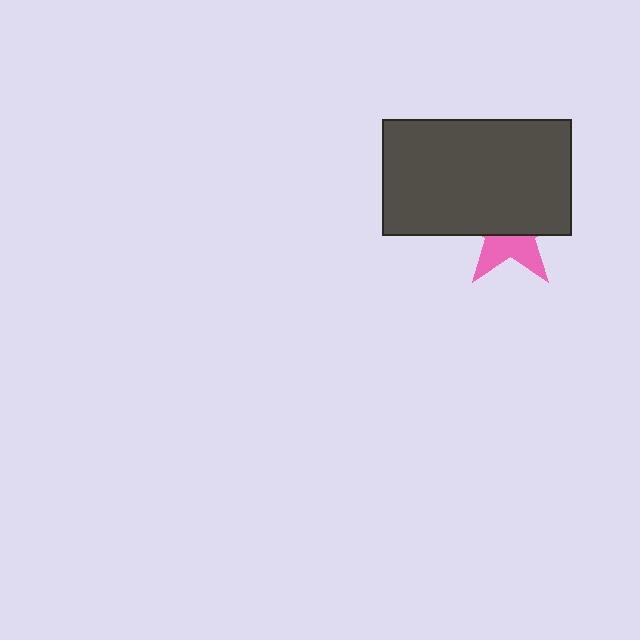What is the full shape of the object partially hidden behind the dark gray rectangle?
The partially hidden object is a pink star.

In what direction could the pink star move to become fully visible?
The pink star could move down. That would shift it out from behind the dark gray rectangle entirely.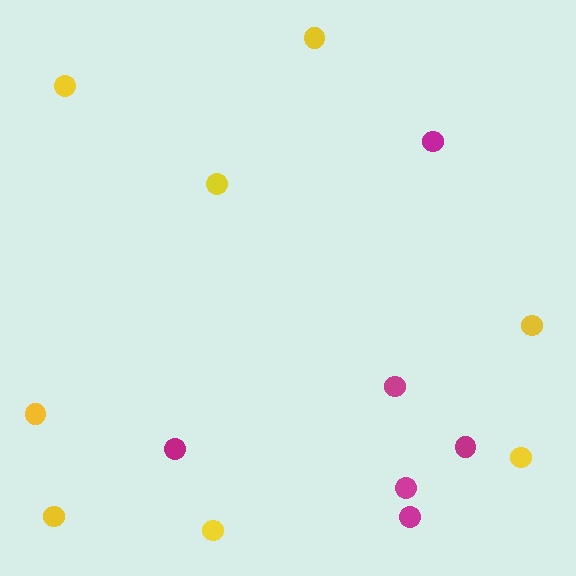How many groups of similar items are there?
There are 2 groups: one group of yellow circles (8) and one group of magenta circles (6).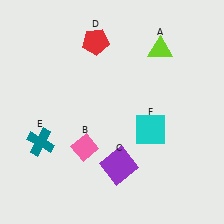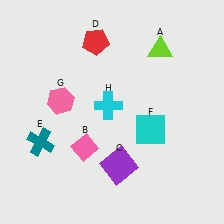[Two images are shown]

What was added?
A pink hexagon (G), a cyan cross (H) were added in Image 2.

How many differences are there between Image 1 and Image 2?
There are 2 differences between the two images.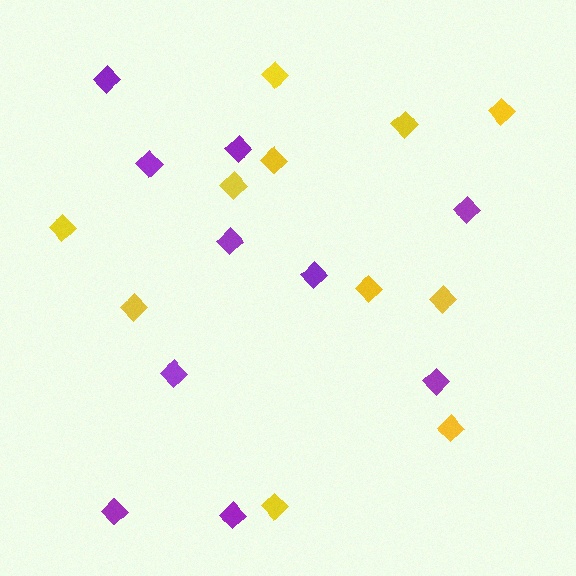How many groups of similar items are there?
There are 2 groups: one group of purple diamonds (10) and one group of yellow diamonds (11).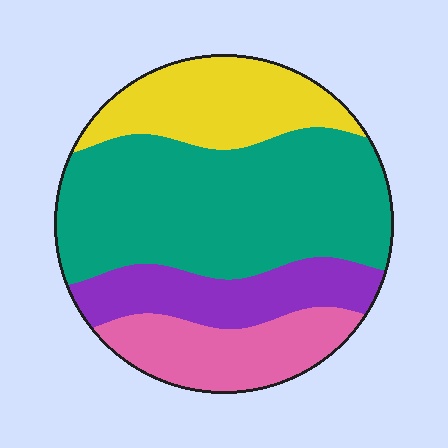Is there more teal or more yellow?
Teal.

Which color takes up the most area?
Teal, at roughly 45%.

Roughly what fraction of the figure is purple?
Purple takes up about one sixth (1/6) of the figure.